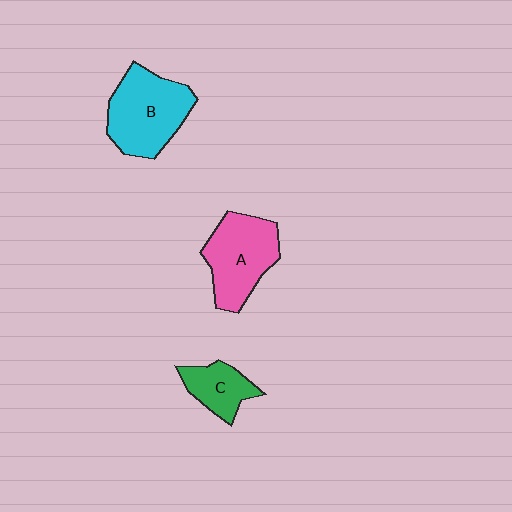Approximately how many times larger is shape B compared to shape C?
Approximately 2.0 times.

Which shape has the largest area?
Shape B (cyan).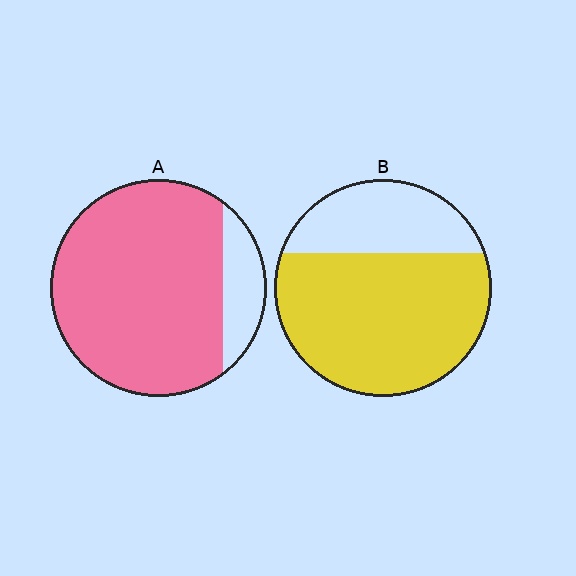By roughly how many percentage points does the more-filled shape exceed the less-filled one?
By roughly 15 percentage points (A over B).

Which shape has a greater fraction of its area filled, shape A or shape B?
Shape A.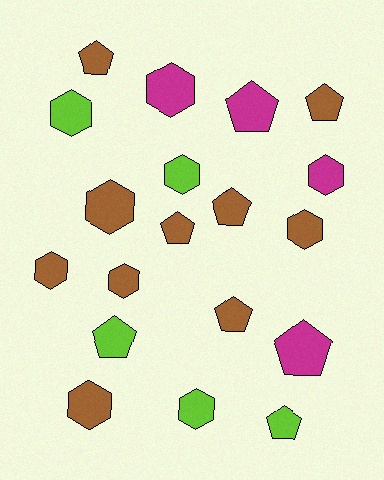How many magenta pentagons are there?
There are 2 magenta pentagons.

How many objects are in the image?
There are 19 objects.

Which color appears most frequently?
Brown, with 10 objects.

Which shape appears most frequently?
Hexagon, with 10 objects.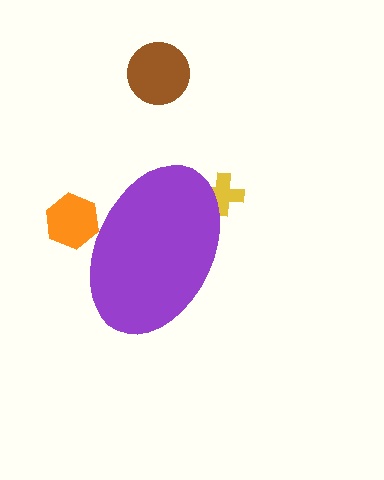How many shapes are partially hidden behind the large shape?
2 shapes are partially hidden.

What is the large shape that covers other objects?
A purple ellipse.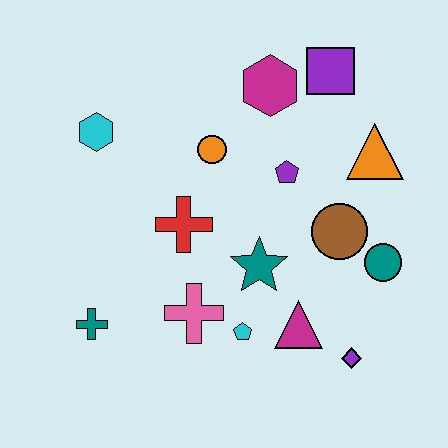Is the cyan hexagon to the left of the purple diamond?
Yes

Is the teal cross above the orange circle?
No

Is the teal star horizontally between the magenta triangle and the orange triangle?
No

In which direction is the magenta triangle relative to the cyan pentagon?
The magenta triangle is to the right of the cyan pentagon.